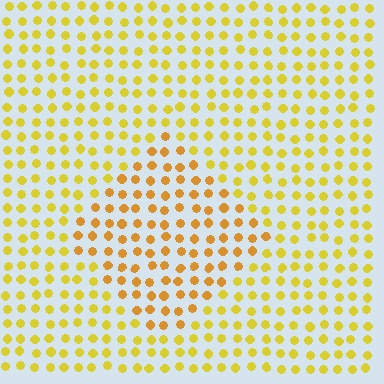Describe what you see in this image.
The image is filled with small yellow elements in a uniform arrangement. A diamond-shaped region is visible where the elements are tinted to a slightly different hue, forming a subtle color boundary.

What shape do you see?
I see a diamond.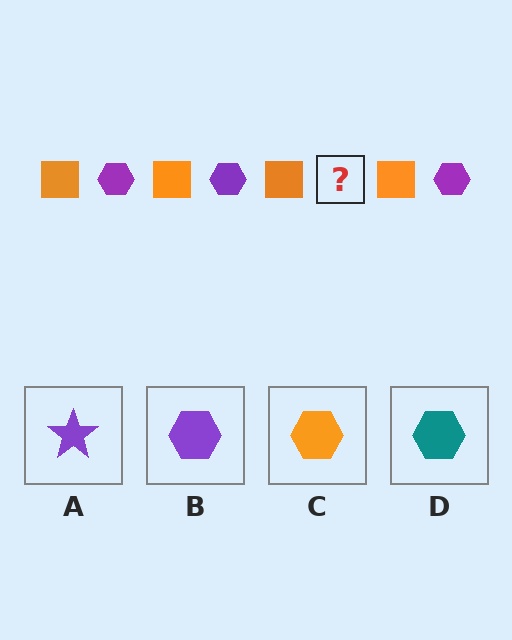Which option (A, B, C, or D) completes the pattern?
B.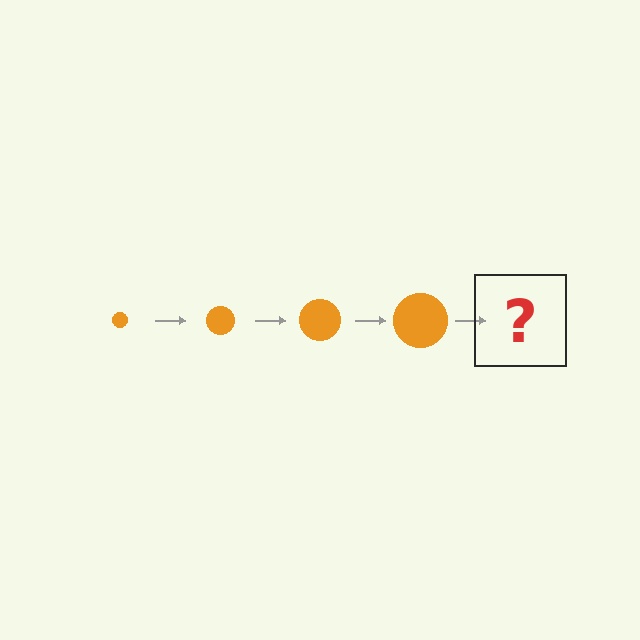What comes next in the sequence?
The next element should be an orange circle, larger than the previous one.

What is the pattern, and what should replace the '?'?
The pattern is that the circle gets progressively larger each step. The '?' should be an orange circle, larger than the previous one.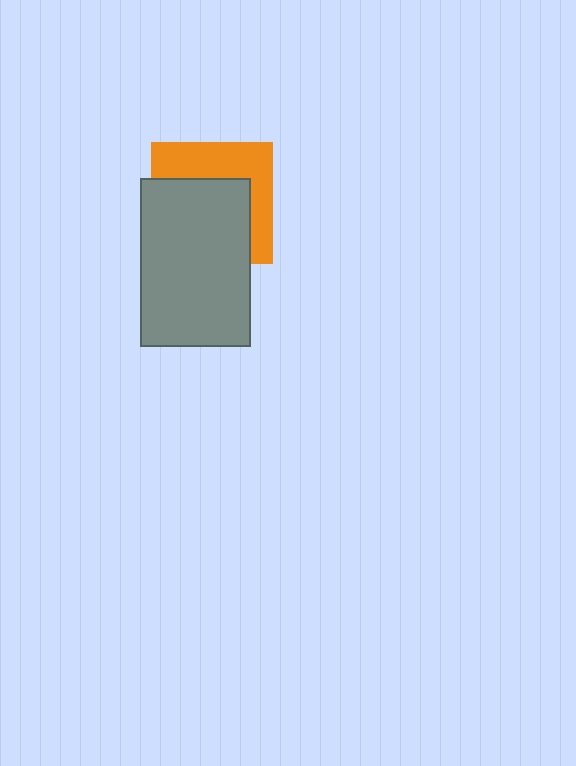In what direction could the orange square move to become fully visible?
The orange square could move toward the upper-right. That would shift it out from behind the gray rectangle entirely.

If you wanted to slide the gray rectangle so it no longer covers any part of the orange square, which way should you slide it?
Slide it toward the lower-left — that is the most direct way to separate the two shapes.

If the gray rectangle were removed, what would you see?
You would see the complete orange square.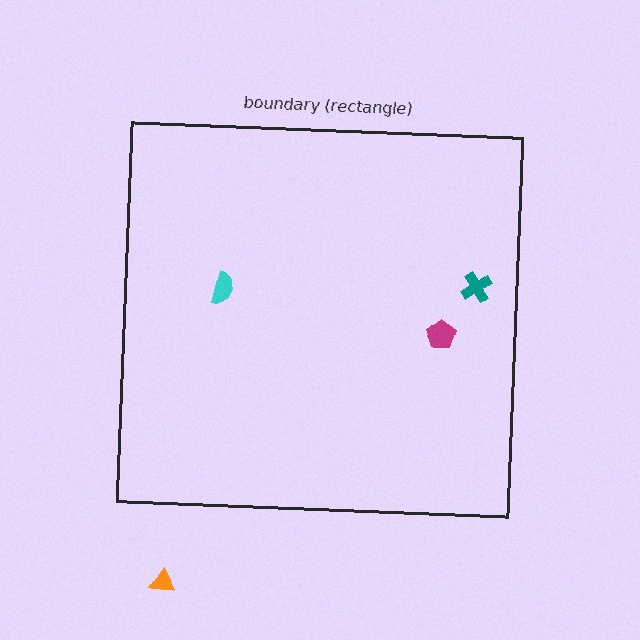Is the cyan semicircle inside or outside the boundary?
Inside.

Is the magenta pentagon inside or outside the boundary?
Inside.